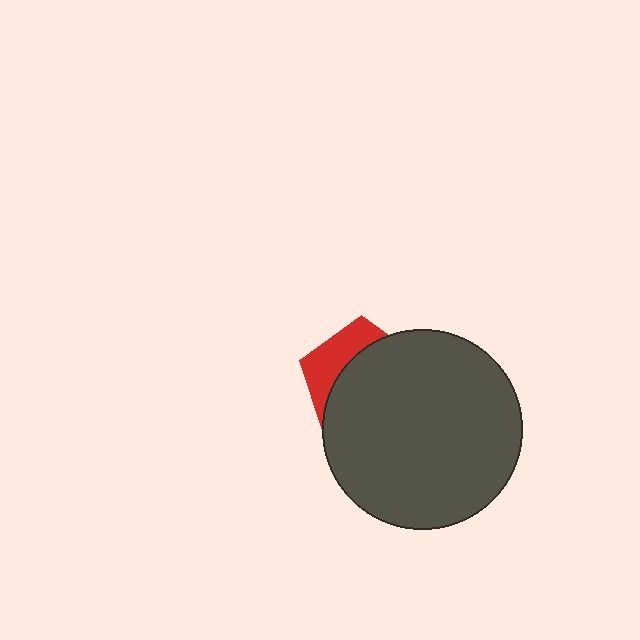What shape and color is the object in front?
The object in front is a dark gray circle.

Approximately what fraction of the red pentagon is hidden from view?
Roughly 69% of the red pentagon is hidden behind the dark gray circle.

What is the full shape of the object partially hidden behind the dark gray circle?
The partially hidden object is a red pentagon.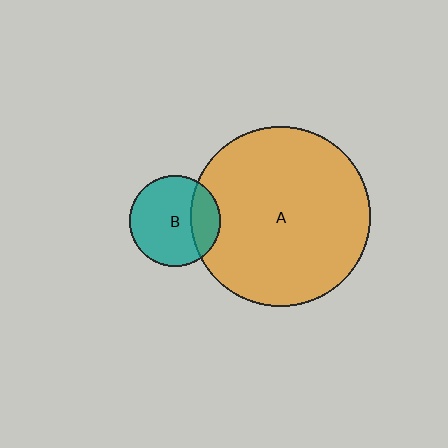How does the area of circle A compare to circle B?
Approximately 3.9 times.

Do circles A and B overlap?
Yes.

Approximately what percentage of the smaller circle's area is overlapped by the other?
Approximately 25%.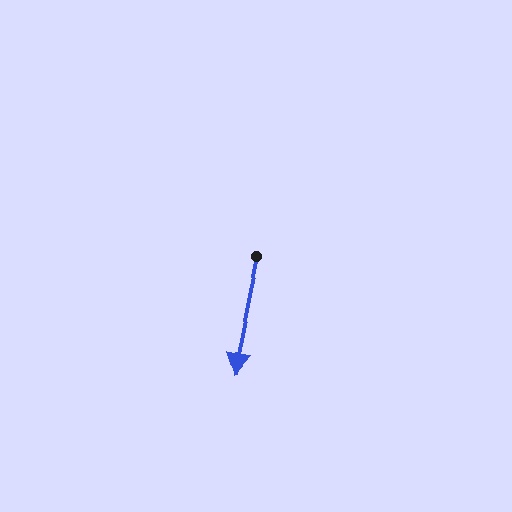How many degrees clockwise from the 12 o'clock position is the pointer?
Approximately 191 degrees.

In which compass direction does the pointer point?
South.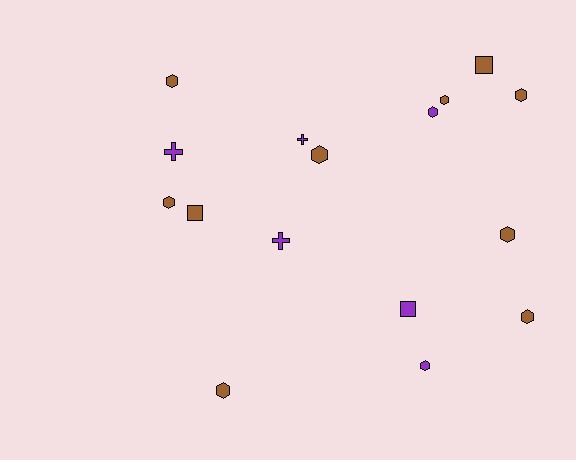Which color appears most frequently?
Brown, with 10 objects.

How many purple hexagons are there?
There are 2 purple hexagons.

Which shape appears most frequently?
Hexagon, with 10 objects.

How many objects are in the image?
There are 16 objects.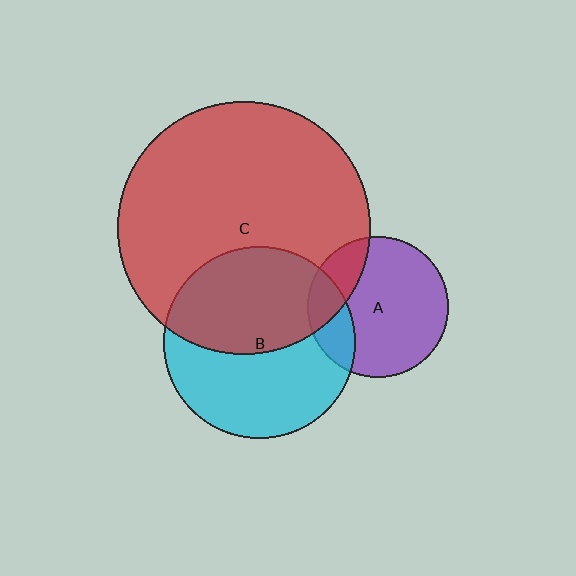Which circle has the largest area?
Circle C (red).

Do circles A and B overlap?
Yes.